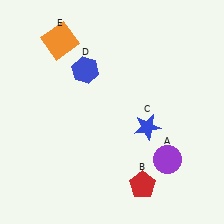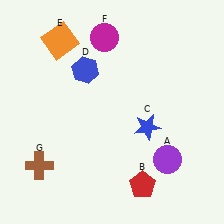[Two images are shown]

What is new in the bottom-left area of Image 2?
A brown cross (G) was added in the bottom-left area of Image 2.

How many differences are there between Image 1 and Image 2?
There are 2 differences between the two images.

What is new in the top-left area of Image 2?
A magenta circle (F) was added in the top-left area of Image 2.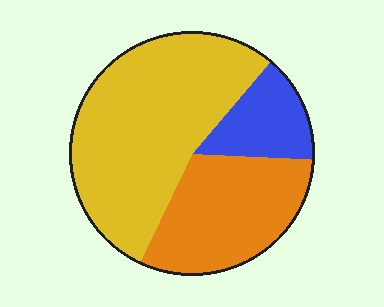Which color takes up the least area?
Blue, at roughly 15%.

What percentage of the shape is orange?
Orange takes up about one third (1/3) of the shape.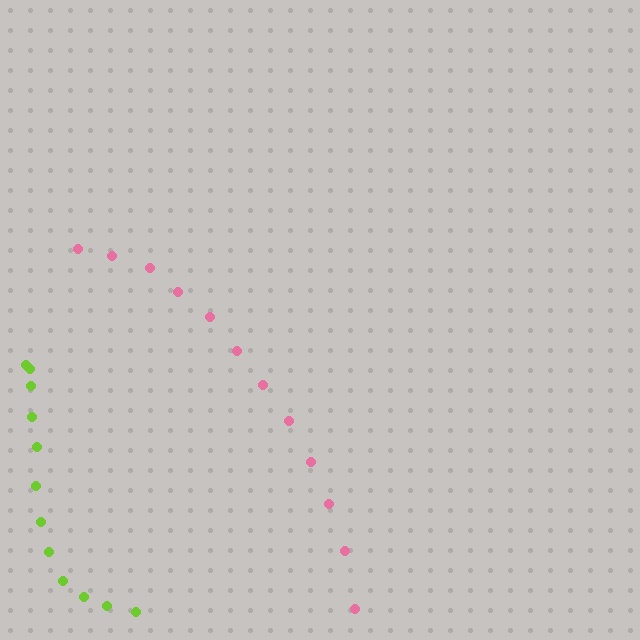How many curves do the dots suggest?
There are 2 distinct paths.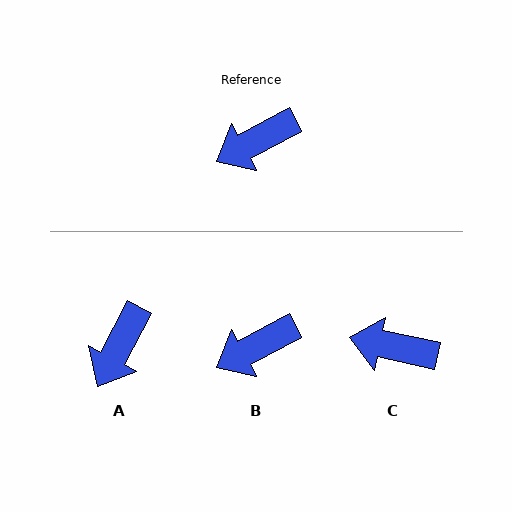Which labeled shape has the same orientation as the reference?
B.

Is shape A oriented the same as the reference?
No, it is off by about 34 degrees.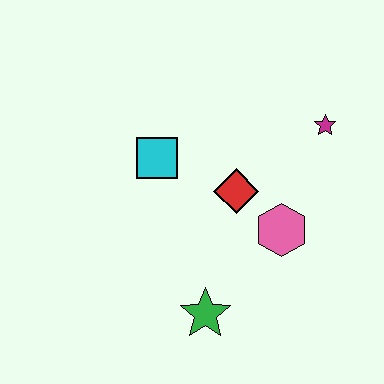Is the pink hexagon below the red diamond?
Yes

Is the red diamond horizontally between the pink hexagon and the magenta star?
No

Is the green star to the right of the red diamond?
No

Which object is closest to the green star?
The pink hexagon is closest to the green star.